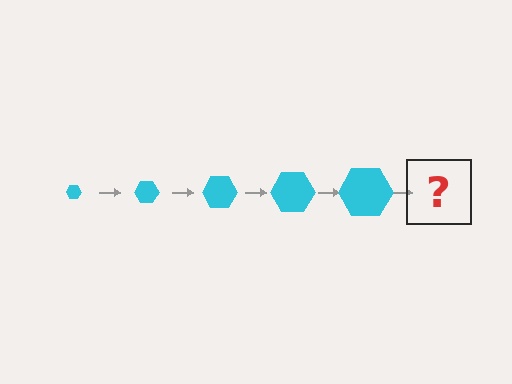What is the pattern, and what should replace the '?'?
The pattern is that the hexagon gets progressively larger each step. The '?' should be a cyan hexagon, larger than the previous one.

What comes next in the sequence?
The next element should be a cyan hexagon, larger than the previous one.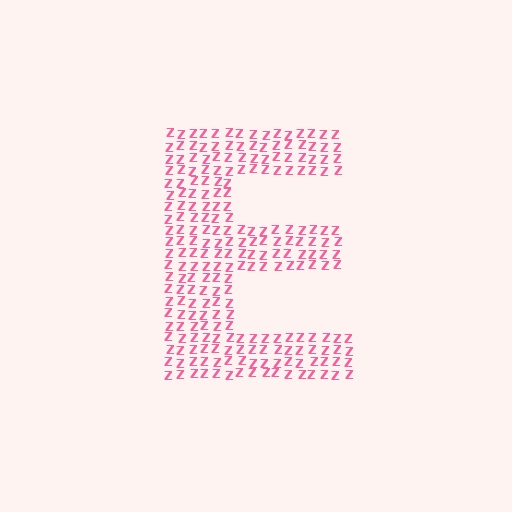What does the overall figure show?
The overall figure shows the letter E.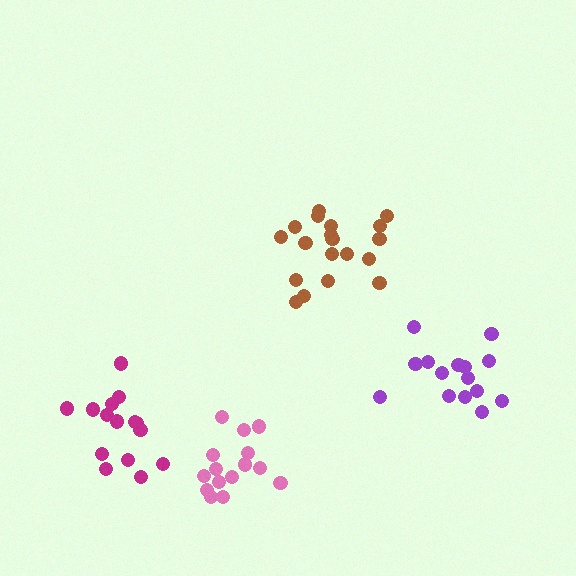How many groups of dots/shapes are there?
There are 4 groups.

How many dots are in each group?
Group 1: 15 dots, Group 2: 19 dots, Group 3: 16 dots, Group 4: 15 dots (65 total).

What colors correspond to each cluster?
The clusters are colored: pink, brown, purple, magenta.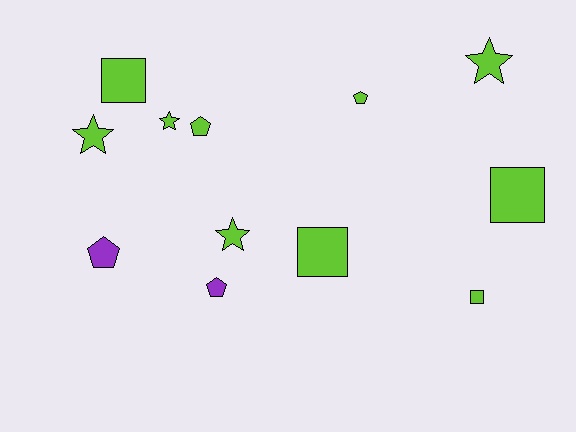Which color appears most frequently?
Lime, with 10 objects.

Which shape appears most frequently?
Square, with 4 objects.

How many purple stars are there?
There are no purple stars.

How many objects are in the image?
There are 12 objects.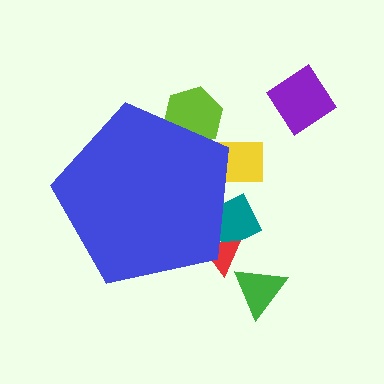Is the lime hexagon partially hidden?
Yes, the lime hexagon is partially hidden behind the blue pentagon.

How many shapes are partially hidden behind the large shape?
4 shapes are partially hidden.